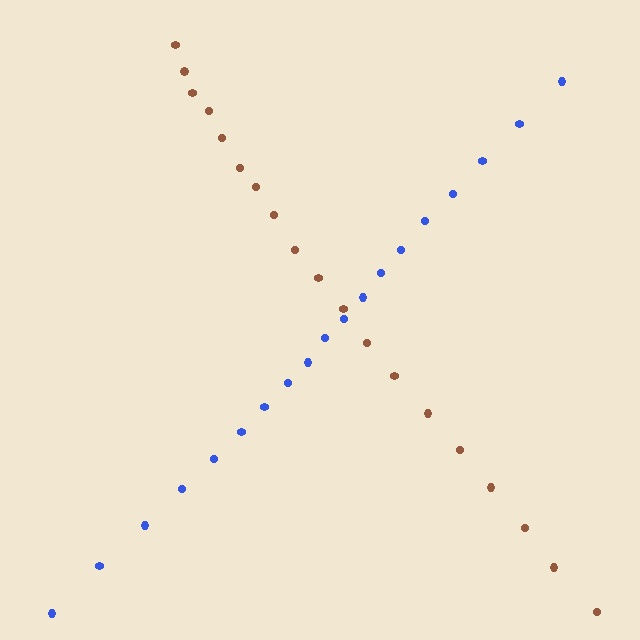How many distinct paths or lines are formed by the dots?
There are 2 distinct paths.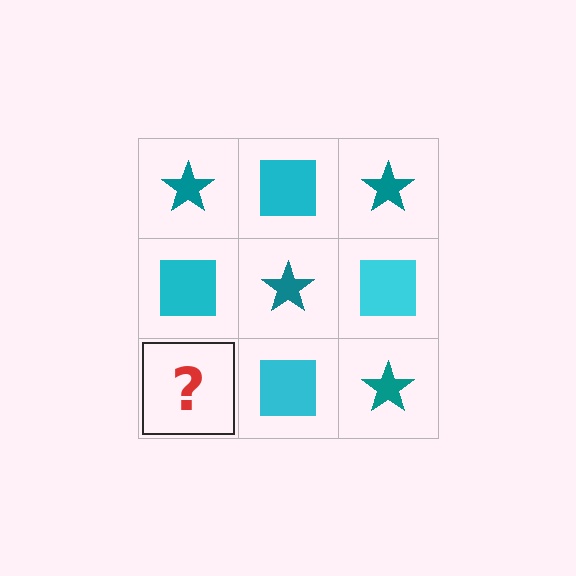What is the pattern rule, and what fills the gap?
The rule is that it alternates teal star and cyan square in a checkerboard pattern. The gap should be filled with a teal star.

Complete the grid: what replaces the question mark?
The question mark should be replaced with a teal star.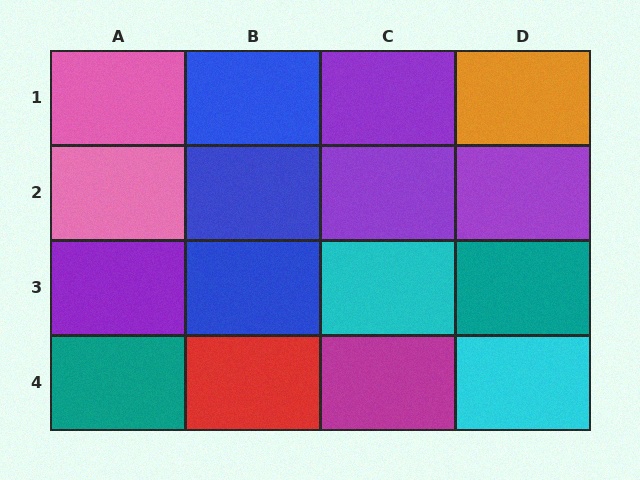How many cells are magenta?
1 cell is magenta.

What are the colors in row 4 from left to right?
Teal, red, magenta, cyan.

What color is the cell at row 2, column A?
Pink.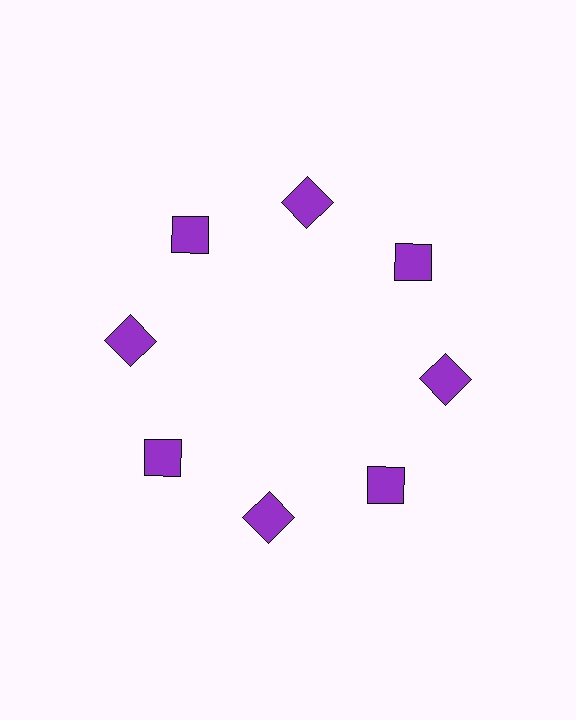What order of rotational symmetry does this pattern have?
This pattern has 8-fold rotational symmetry.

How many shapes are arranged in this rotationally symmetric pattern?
There are 8 shapes, arranged in 8 groups of 1.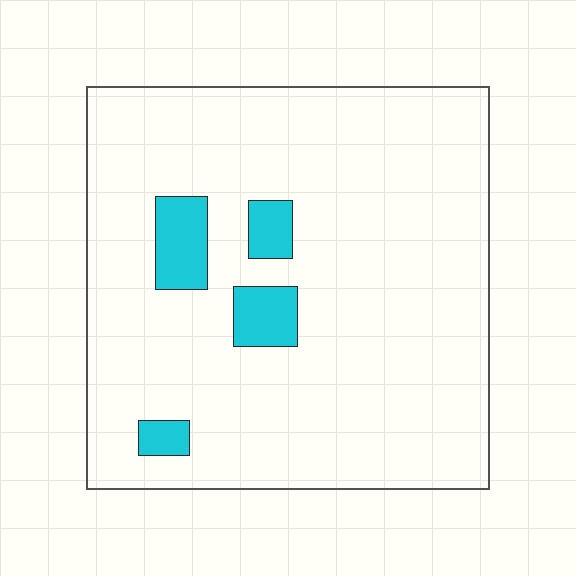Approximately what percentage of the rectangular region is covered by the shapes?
Approximately 10%.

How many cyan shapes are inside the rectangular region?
4.